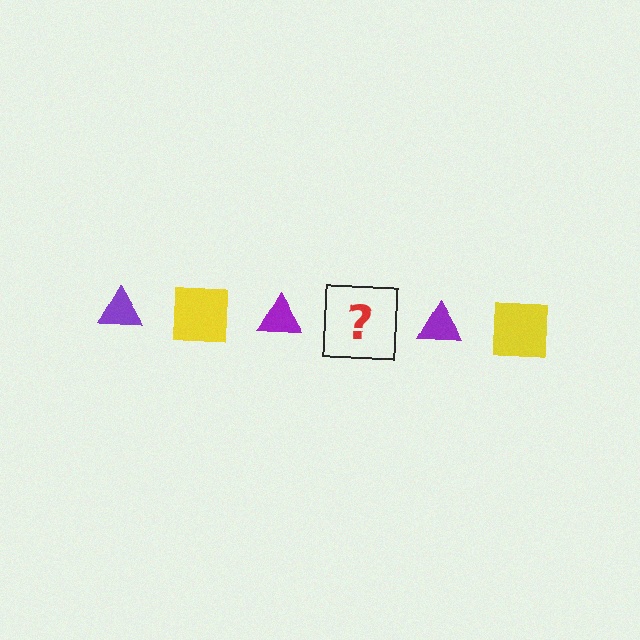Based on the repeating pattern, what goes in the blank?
The blank should be a yellow square.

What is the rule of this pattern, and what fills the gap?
The rule is that the pattern alternates between purple triangle and yellow square. The gap should be filled with a yellow square.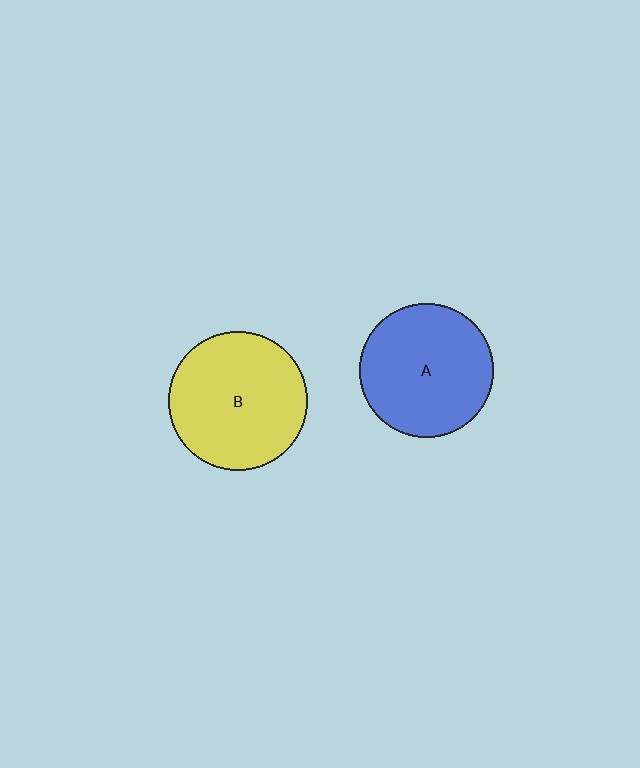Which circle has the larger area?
Circle B (yellow).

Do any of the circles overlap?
No, none of the circles overlap.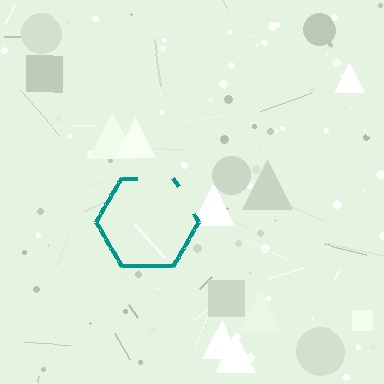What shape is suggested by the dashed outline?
The dashed outline suggests a hexagon.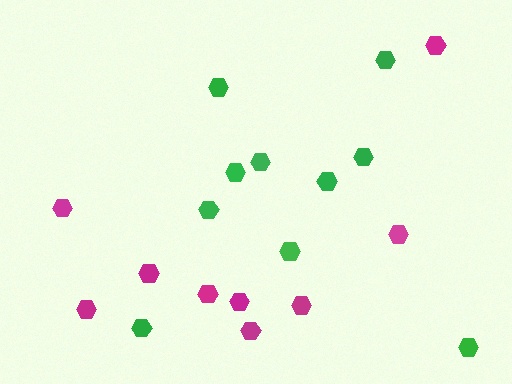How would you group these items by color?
There are 2 groups: one group of green hexagons (10) and one group of magenta hexagons (9).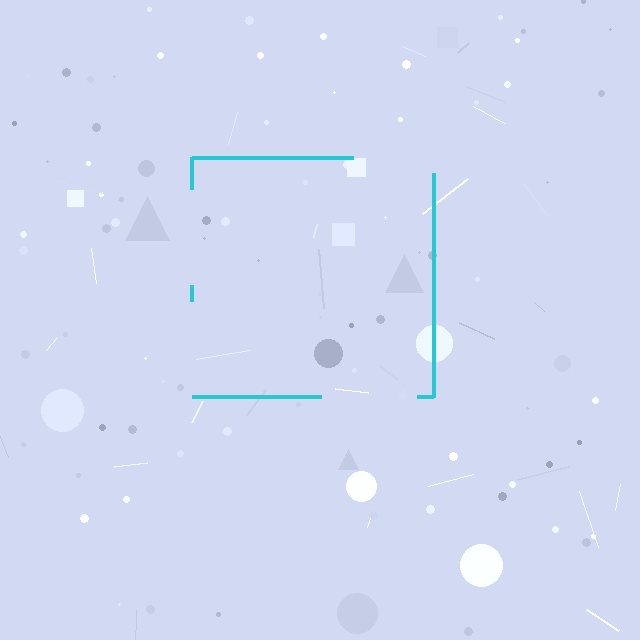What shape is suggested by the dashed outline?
The dashed outline suggests a square.